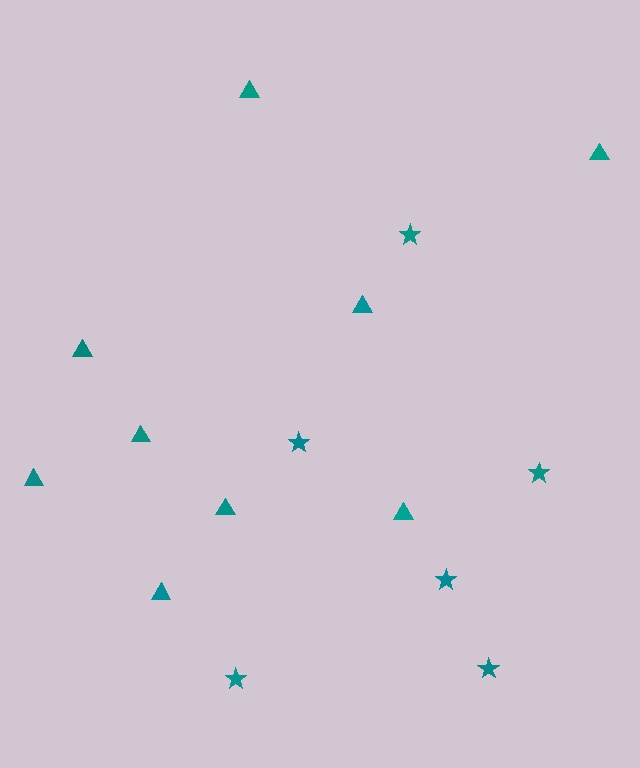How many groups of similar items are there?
There are 2 groups: one group of stars (6) and one group of triangles (9).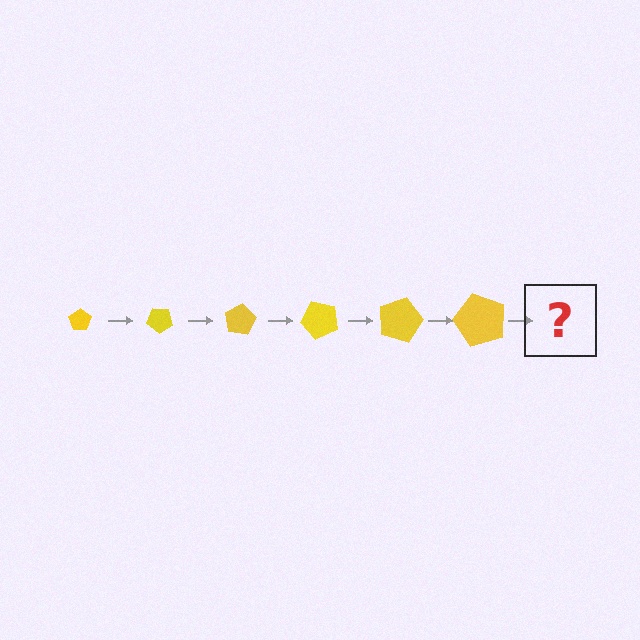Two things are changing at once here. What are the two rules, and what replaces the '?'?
The two rules are that the pentagon grows larger each step and it rotates 40 degrees each step. The '?' should be a pentagon, larger than the previous one and rotated 240 degrees from the start.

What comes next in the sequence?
The next element should be a pentagon, larger than the previous one and rotated 240 degrees from the start.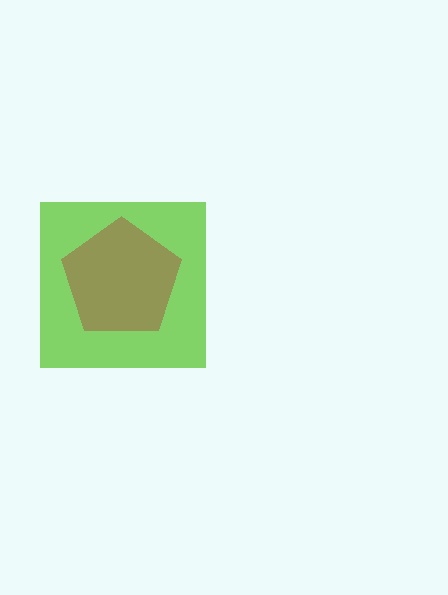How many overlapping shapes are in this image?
There are 2 overlapping shapes in the image.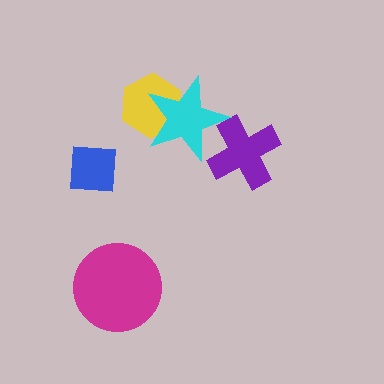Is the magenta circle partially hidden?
No, no other shape covers it.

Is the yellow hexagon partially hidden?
Yes, it is partially covered by another shape.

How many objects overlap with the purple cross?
1 object overlaps with the purple cross.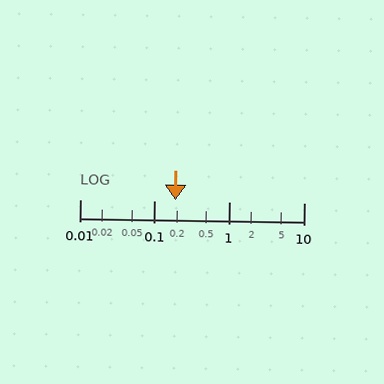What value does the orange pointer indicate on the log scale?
The pointer indicates approximately 0.19.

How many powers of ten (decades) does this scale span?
The scale spans 3 decades, from 0.01 to 10.